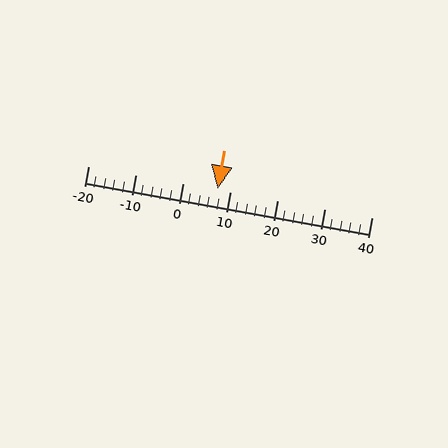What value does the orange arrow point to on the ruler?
The orange arrow points to approximately 7.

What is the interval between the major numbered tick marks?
The major tick marks are spaced 10 units apart.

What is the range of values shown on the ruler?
The ruler shows values from -20 to 40.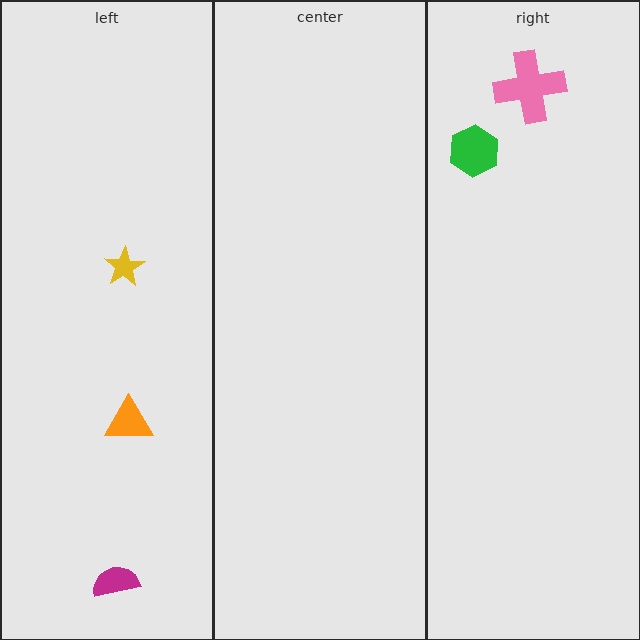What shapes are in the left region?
The yellow star, the orange triangle, the magenta semicircle.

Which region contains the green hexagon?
The right region.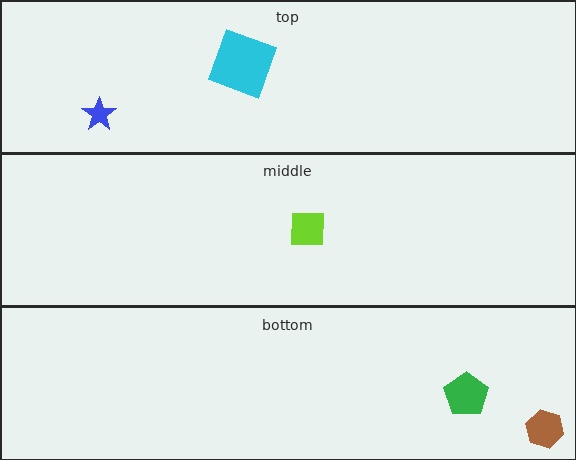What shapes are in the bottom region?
The green pentagon, the brown hexagon.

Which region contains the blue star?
The top region.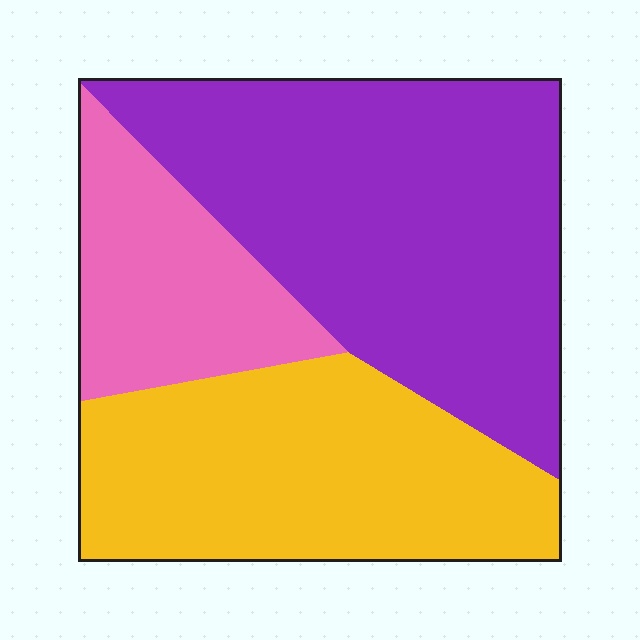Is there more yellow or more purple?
Purple.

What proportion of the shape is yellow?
Yellow takes up about one third (1/3) of the shape.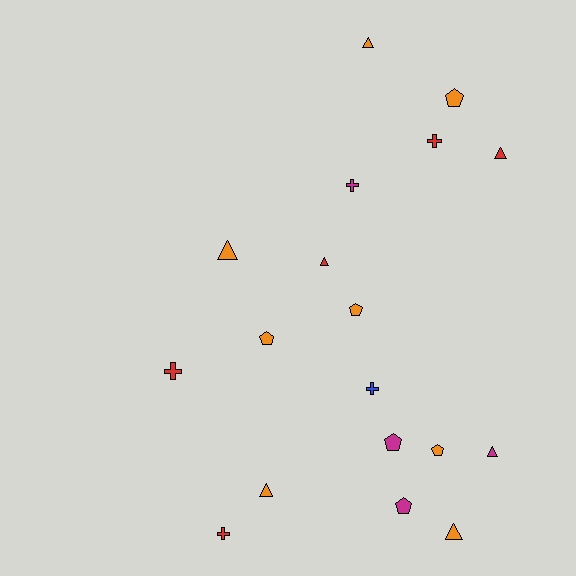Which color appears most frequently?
Orange, with 8 objects.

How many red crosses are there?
There are 3 red crosses.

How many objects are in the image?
There are 18 objects.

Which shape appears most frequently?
Triangle, with 7 objects.